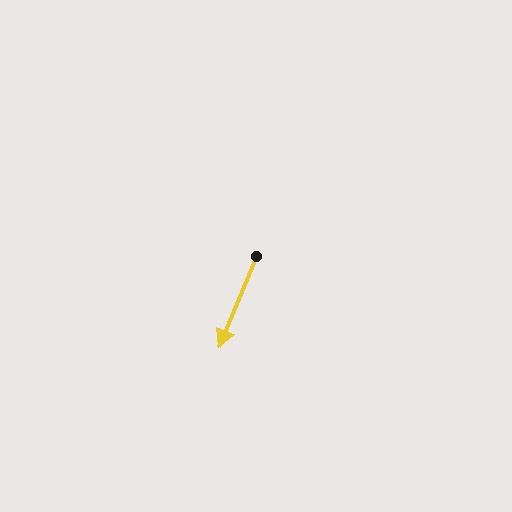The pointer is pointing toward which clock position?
Roughly 7 o'clock.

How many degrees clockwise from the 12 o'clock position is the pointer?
Approximately 202 degrees.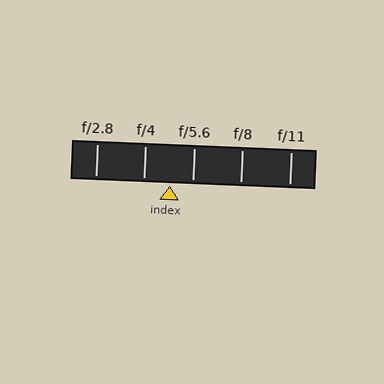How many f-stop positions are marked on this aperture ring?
There are 5 f-stop positions marked.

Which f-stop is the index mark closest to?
The index mark is closest to f/5.6.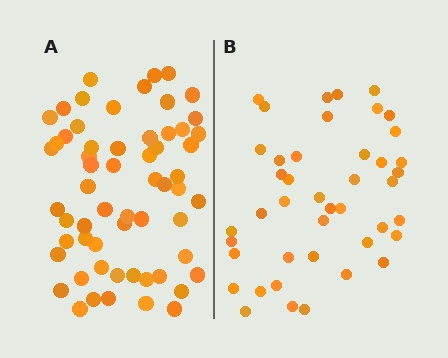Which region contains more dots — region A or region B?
Region A (the left region) has more dots.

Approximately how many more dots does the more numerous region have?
Region A has approximately 15 more dots than region B.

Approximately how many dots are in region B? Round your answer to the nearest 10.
About 40 dots. (The exact count is 43, which rounds to 40.)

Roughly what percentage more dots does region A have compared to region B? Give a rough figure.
About 40% more.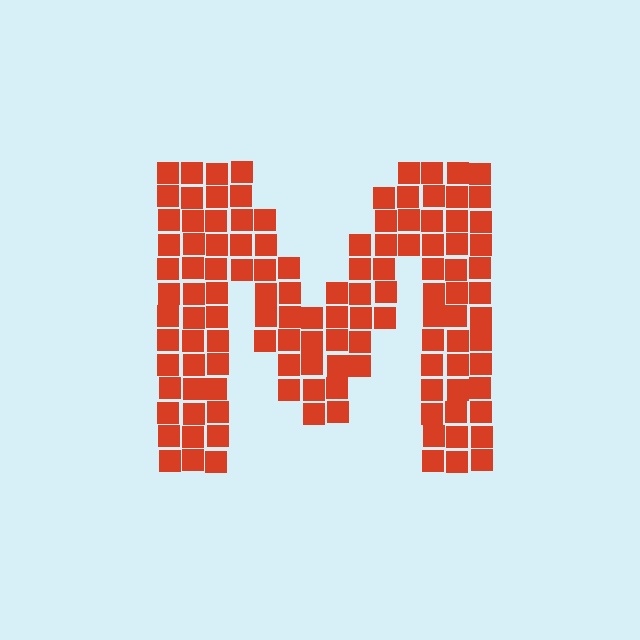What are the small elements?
The small elements are squares.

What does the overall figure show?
The overall figure shows the letter M.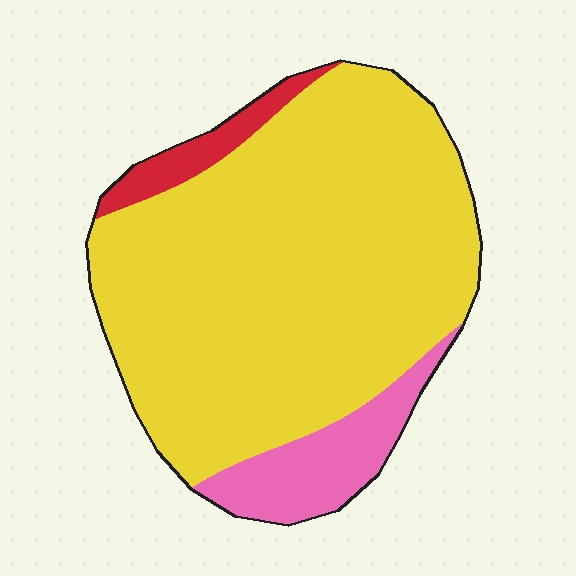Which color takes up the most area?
Yellow, at roughly 80%.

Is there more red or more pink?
Pink.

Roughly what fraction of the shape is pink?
Pink covers 12% of the shape.